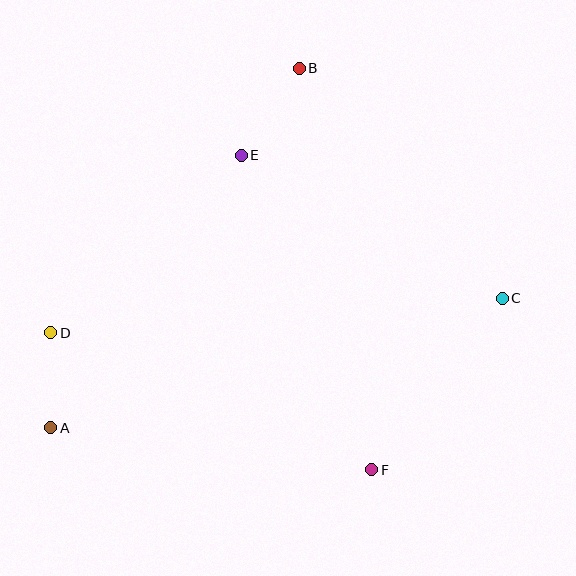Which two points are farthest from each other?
Points A and C are farthest from each other.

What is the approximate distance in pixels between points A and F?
The distance between A and F is approximately 324 pixels.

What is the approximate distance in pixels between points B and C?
The distance between B and C is approximately 307 pixels.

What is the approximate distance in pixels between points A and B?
The distance between A and B is approximately 437 pixels.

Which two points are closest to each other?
Points A and D are closest to each other.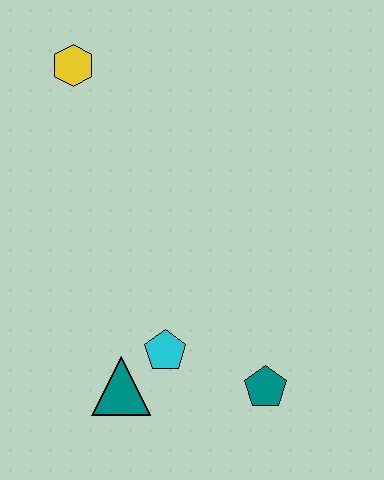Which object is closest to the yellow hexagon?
The cyan pentagon is closest to the yellow hexagon.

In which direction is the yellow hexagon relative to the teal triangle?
The yellow hexagon is above the teal triangle.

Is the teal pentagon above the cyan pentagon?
No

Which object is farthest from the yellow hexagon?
The teal pentagon is farthest from the yellow hexagon.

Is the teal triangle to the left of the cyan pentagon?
Yes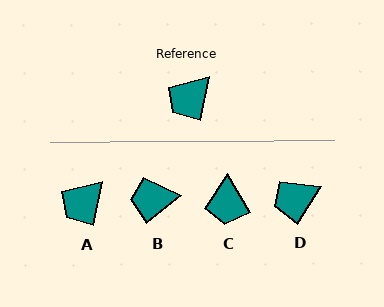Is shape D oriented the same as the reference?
No, it is off by about 21 degrees.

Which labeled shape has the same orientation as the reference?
A.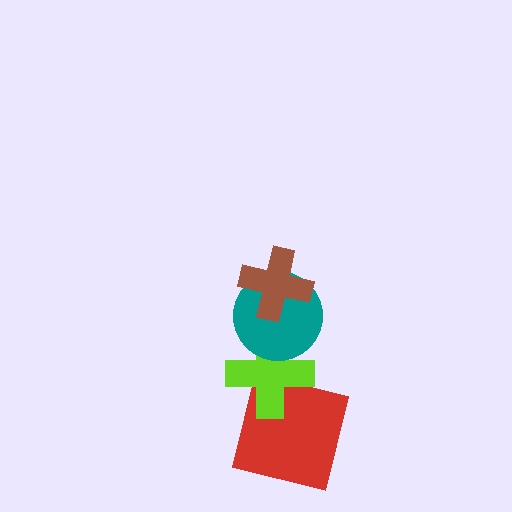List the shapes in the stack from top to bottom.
From top to bottom: the brown cross, the teal circle, the lime cross, the red square.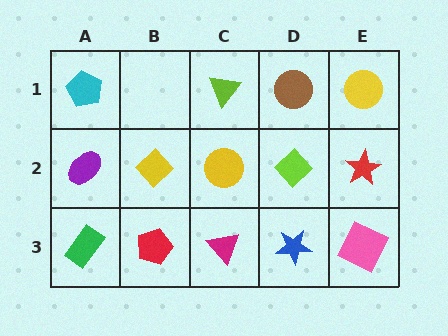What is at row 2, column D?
A lime diamond.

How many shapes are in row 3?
5 shapes.